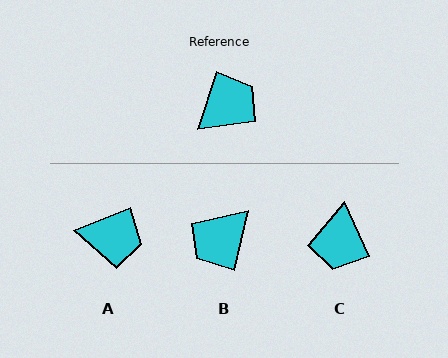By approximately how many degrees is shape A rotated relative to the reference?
Approximately 51 degrees clockwise.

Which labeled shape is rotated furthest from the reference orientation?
B, about 176 degrees away.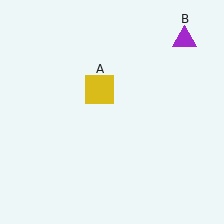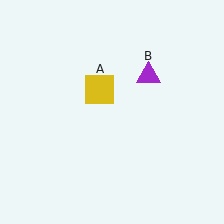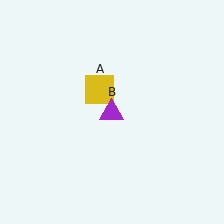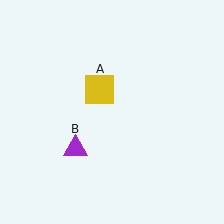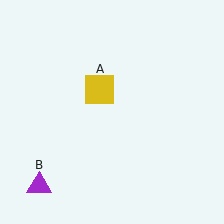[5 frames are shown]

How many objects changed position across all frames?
1 object changed position: purple triangle (object B).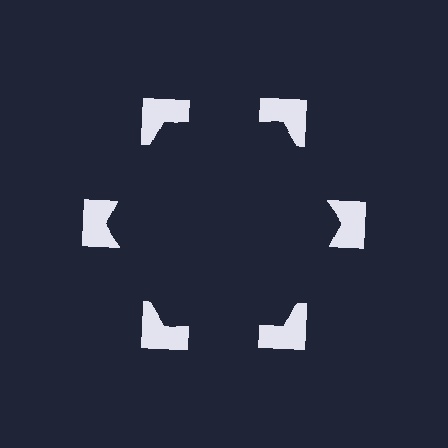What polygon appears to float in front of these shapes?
An illusory hexagon — its edges are inferred from the aligned wedge cuts in the notched squares, not physically drawn.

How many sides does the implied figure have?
6 sides.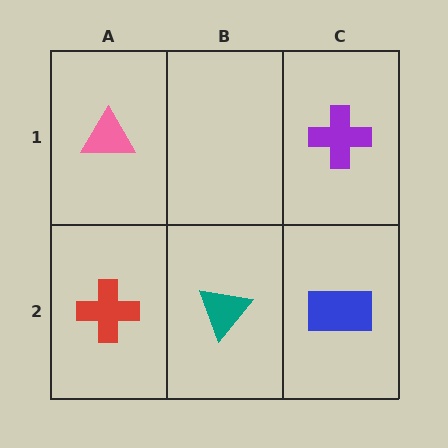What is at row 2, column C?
A blue rectangle.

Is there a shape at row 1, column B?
No, that cell is empty.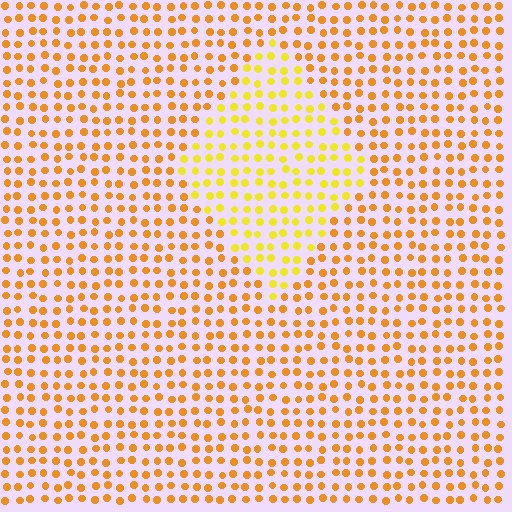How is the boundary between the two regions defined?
The boundary is defined purely by a slight shift in hue (about 26 degrees). Spacing, size, and orientation are identical on both sides.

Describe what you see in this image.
The image is filled with small orange elements in a uniform arrangement. A diamond-shaped region is visible where the elements are tinted to a slightly different hue, forming a subtle color boundary.